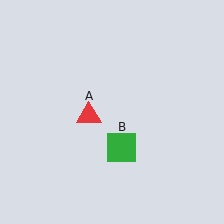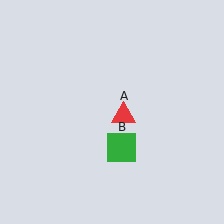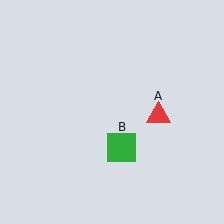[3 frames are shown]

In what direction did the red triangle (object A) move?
The red triangle (object A) moved right.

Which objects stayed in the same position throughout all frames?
Green square (object B) remained stationary.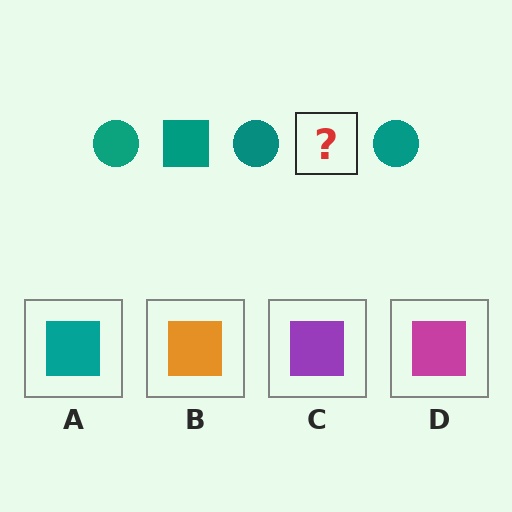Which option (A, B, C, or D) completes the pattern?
A.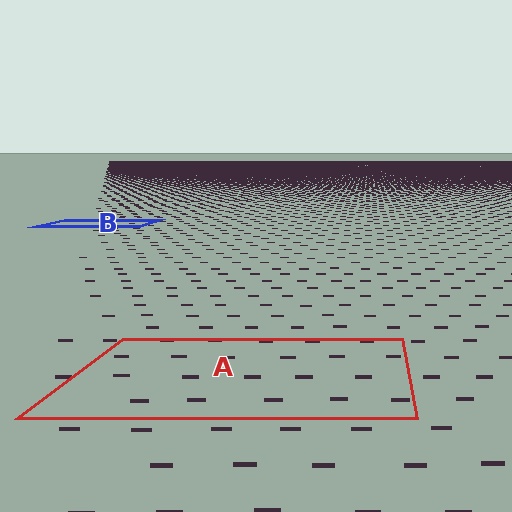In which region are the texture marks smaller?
The texture marks are smaller in region B, because it is farther away.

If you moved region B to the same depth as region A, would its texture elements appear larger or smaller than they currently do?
They would appear larger. At a closer depth, the same texture elements are projected at a bigger on-screen size.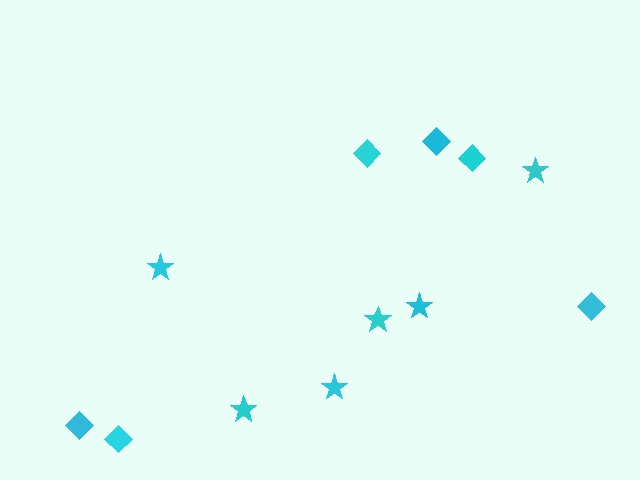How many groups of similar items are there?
There are 2 groups: one group of diamonds (6) and one group of stars (6).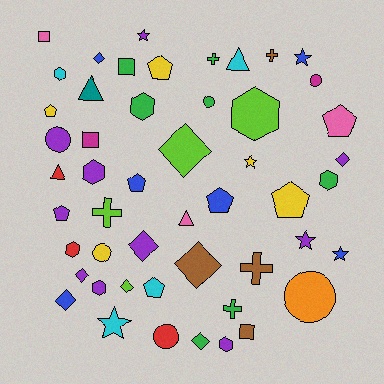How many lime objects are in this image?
There are 4 lime objects.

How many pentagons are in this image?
There are 8 pentagons.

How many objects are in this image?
There are 50 objects.